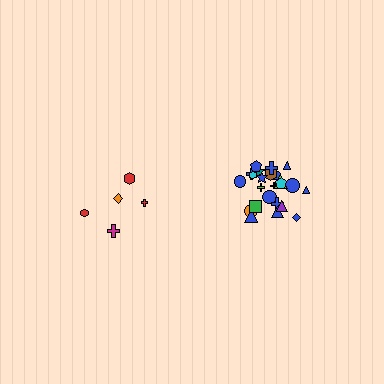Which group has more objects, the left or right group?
The right group.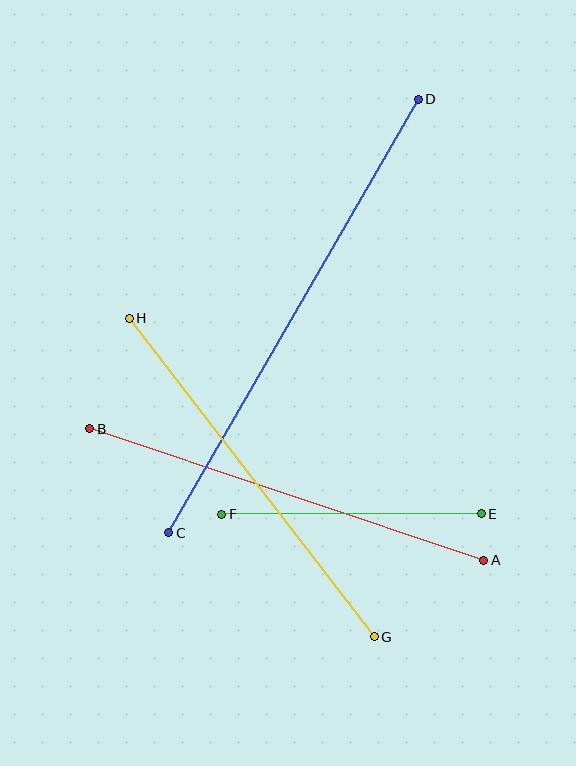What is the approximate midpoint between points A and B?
The midpoint is at approximately (287, 494) pixels.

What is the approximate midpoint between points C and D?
The midpoint is at approximately (293, 316) pixels.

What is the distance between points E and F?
The distance is approximately 260 pixels.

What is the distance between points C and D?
The distance is approximately 500 pixels.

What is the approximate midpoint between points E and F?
The midpoint is at approximately (351, 514) pixels.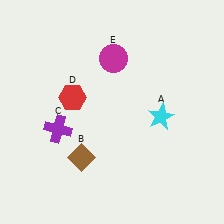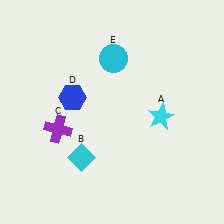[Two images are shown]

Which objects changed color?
B changed from brown to cyan. D changed from red to blue. E changed from magenta to cyan.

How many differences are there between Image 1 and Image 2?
There are 3 differences between the two images.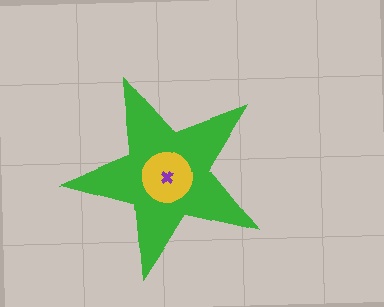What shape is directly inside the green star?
The yellow circle.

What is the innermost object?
The purple cross.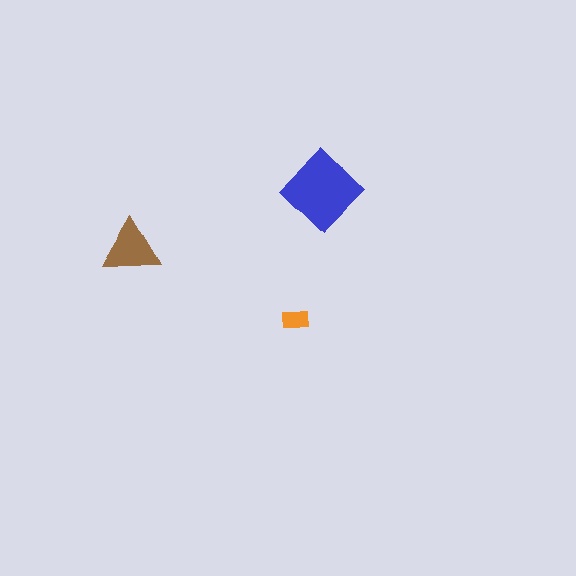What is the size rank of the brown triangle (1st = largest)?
2nd.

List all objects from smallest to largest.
The orange rectangle, the brown triangle, the blue diamond.